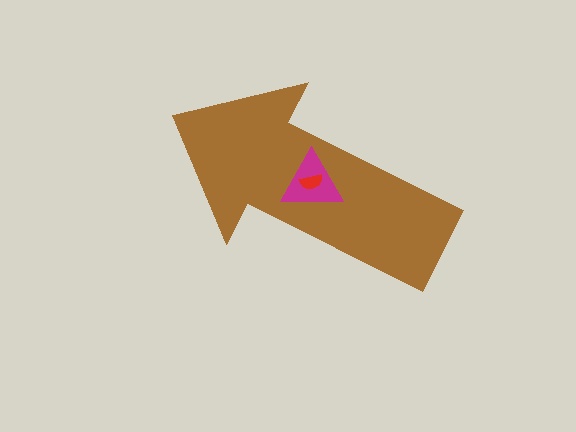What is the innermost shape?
The red semicircle.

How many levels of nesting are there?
3.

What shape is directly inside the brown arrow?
The magenta triangle.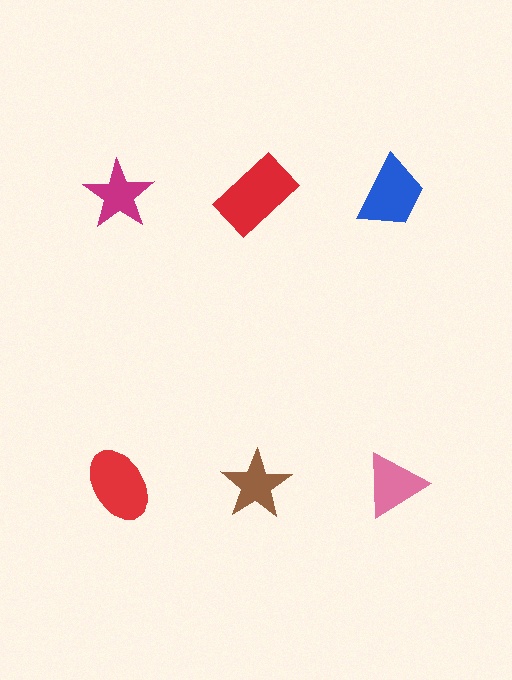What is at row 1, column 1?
A magenta star.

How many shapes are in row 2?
3 shapes.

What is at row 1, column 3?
A blue trapezoid.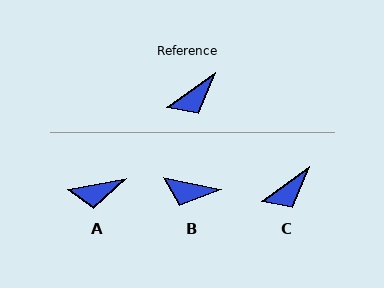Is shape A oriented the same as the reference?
No, it is off by about 25 degrees.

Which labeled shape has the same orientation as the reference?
C.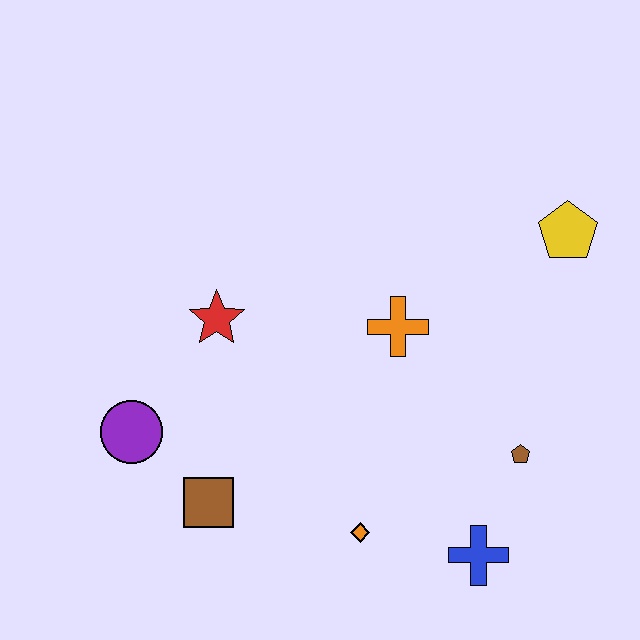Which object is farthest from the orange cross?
The purple circle is farthest from the orange cross.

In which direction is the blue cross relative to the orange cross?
The blue cross is below the orange cross.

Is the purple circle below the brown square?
No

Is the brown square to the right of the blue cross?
No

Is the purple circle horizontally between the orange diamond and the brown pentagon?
No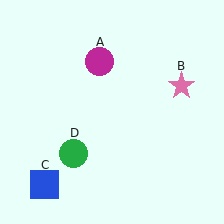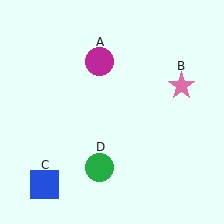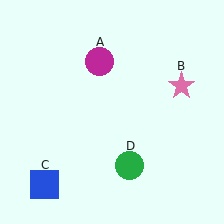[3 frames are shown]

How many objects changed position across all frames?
1 object changed position: green circle (object D).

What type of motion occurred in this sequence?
The green circle (object D) rotated counterclockwise around the center of the scene.